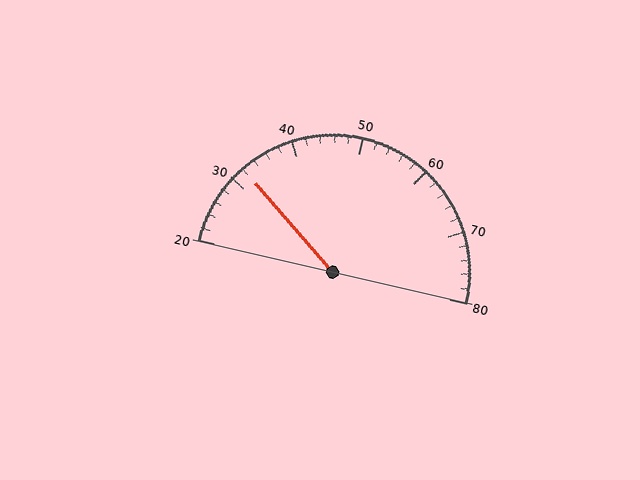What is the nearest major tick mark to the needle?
The nearest major tick mark is 30.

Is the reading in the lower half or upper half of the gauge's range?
The reading is in the lower half of the range (20 to 80).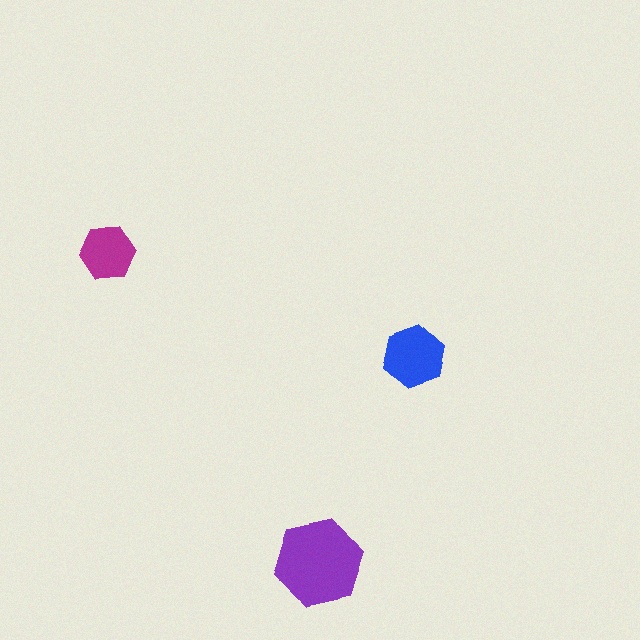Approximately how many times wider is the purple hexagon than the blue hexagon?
About 1.5 times wider.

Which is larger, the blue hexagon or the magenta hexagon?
The blue one.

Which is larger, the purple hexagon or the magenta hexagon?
The purple one.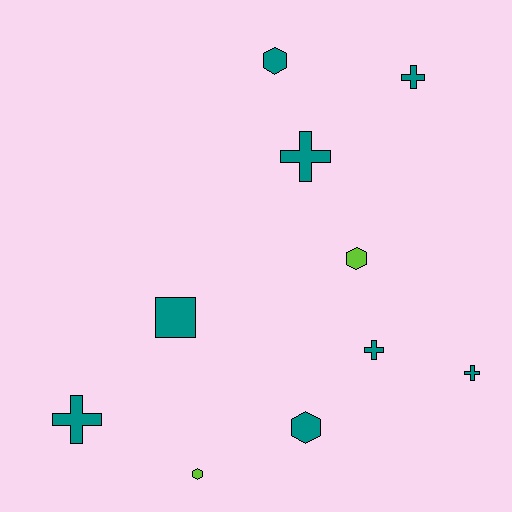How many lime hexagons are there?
There are 2 lime hexagons.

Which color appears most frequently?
Teal, with 8 objects.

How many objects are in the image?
There are 10 objects.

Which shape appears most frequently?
Cross, with 5 objects.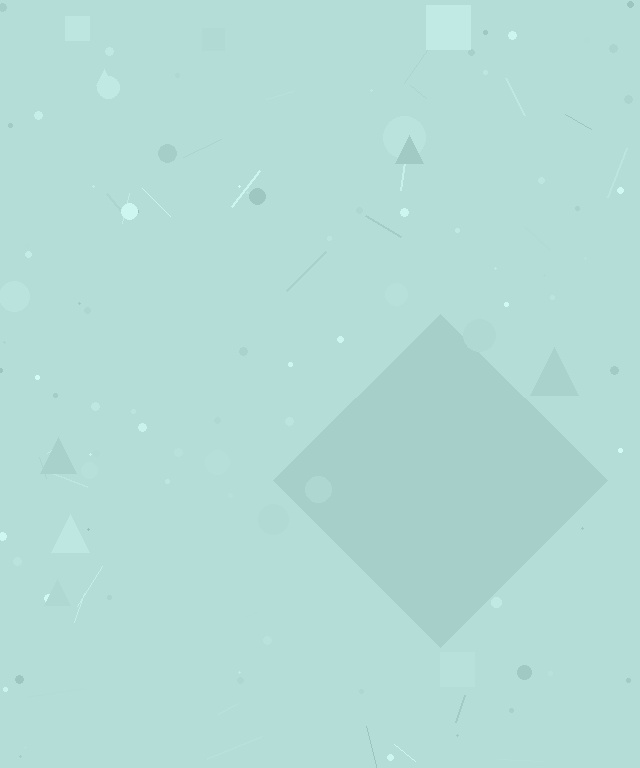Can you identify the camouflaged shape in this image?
The camouflaged shape is a diamond.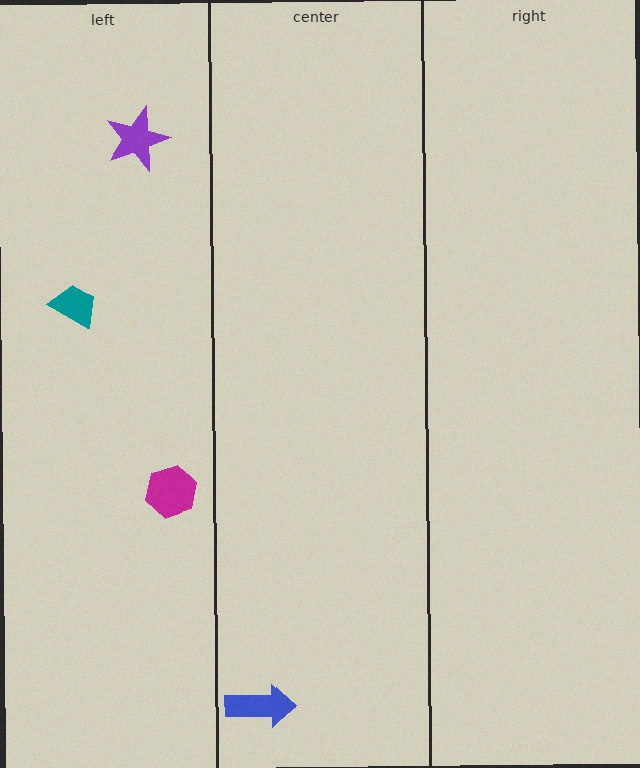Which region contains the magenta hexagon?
The left region.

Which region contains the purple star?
The left region.